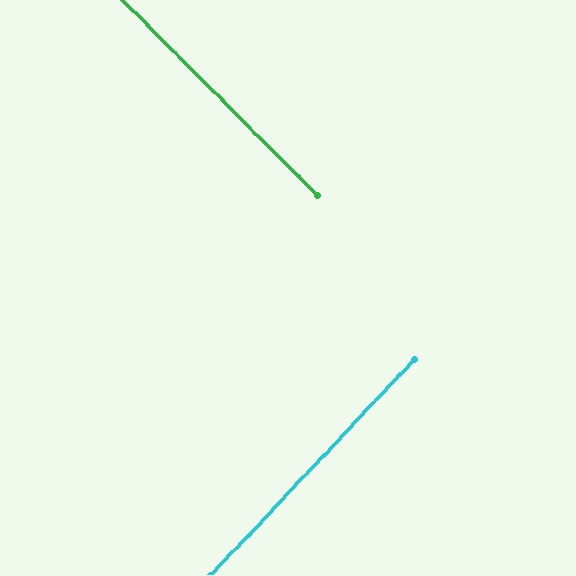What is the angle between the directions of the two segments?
Approximately 88 degrees.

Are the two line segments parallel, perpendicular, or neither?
Perpendicular — they meet at approximately 88°.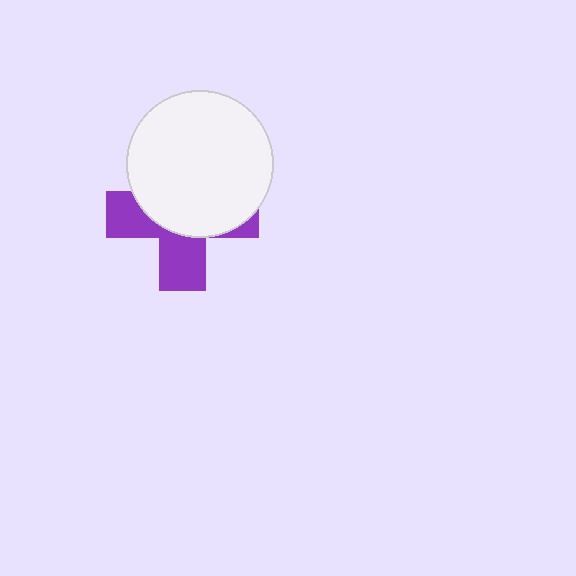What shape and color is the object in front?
The object in front is a white circle.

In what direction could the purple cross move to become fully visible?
The purple cross could move down. That would shift it out from behind the white circle entirely.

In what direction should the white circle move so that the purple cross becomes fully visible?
The white circle should move up. That is the shortest direction to clear the overlap and leave the purple cross fully visible.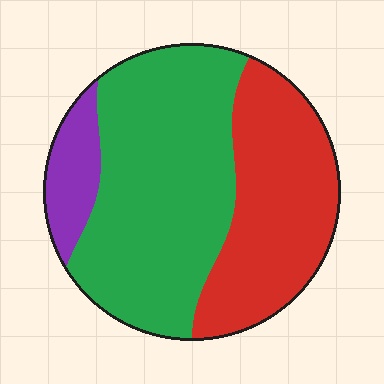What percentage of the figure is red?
Red takes up about three eighths (3/8) of the figure.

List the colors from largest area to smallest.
From largest to smallest: green, red, purple.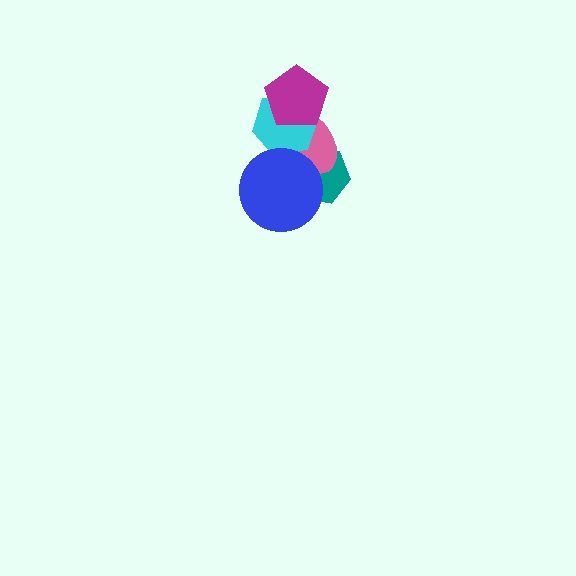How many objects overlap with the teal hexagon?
2 objects overlap with the teal hexagon.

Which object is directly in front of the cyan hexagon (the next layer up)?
The magenta pentagon is directly in front of the cyan hexagon.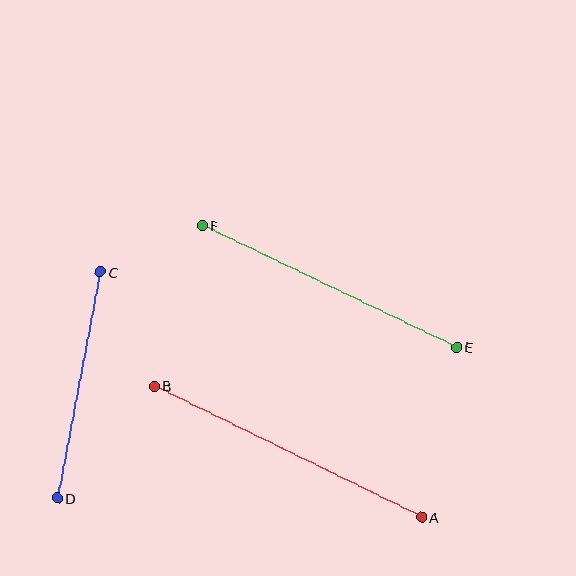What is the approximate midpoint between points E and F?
The midpoint is at approximately (329, 286) pixels.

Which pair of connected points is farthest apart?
Points A and B are farthest apart.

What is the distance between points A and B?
The distance is approximately 298 pixels.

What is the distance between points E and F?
The distance is approximately 282 pixels.